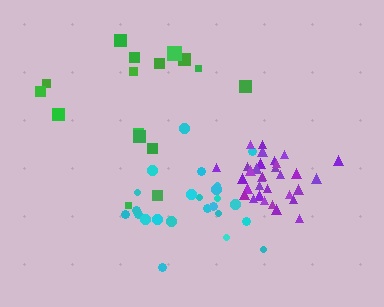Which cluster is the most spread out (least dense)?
Green.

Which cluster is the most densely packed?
Purple.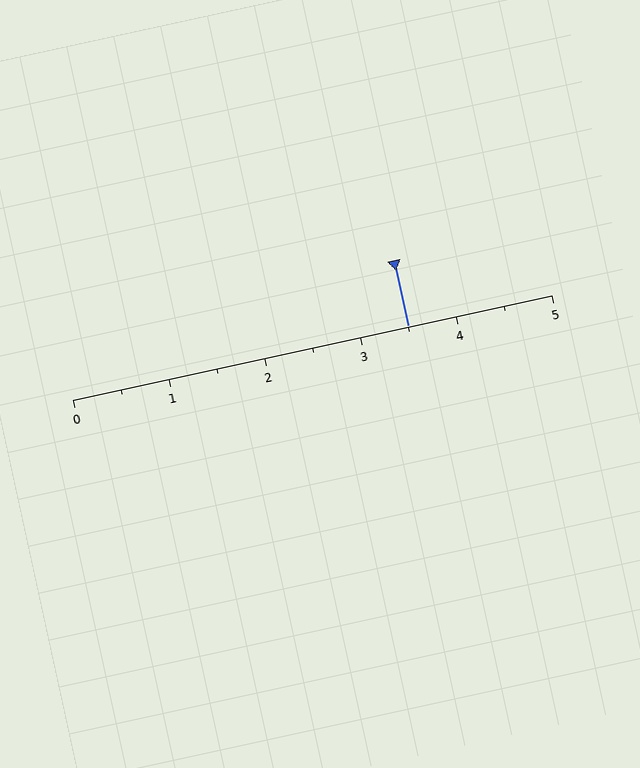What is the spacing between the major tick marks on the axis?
The major ticks are spaced 1 apart.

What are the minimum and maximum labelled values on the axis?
The axis runs from 0 to 5.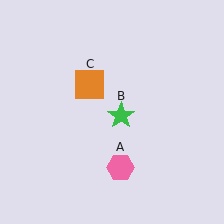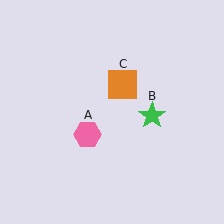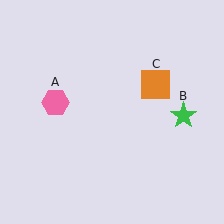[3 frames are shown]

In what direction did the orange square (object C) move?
The orange square (object C) moved right.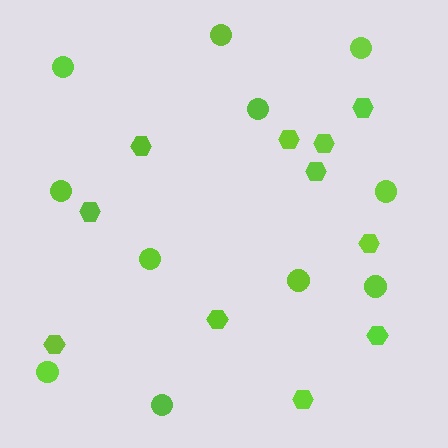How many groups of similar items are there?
There are 2 groups: one group of hexagons (11) and one group of circles (11).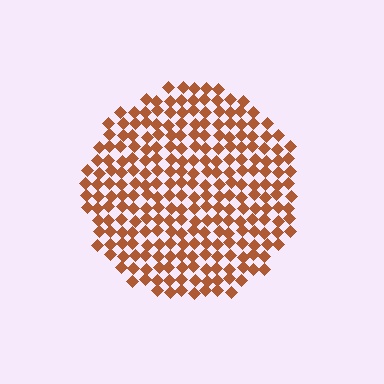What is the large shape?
The large shape is a circle.